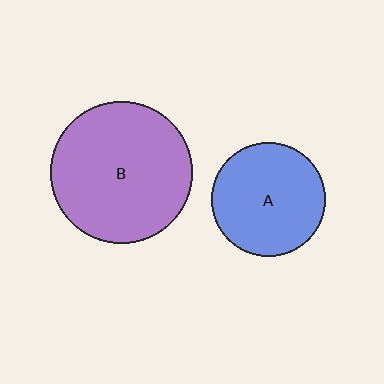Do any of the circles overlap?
No, none of the circles overlap.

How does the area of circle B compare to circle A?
Approximately 1.6 times.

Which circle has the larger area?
Circle B (purple).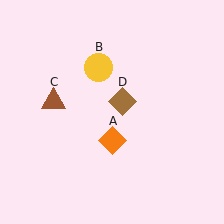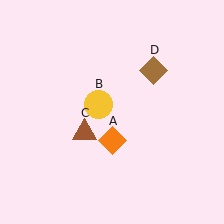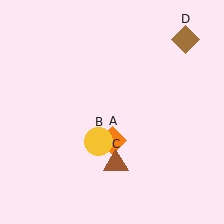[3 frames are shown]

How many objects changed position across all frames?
3 objects changed position: yellow circle (object B), brown triangle (object C), brown diamond (object D).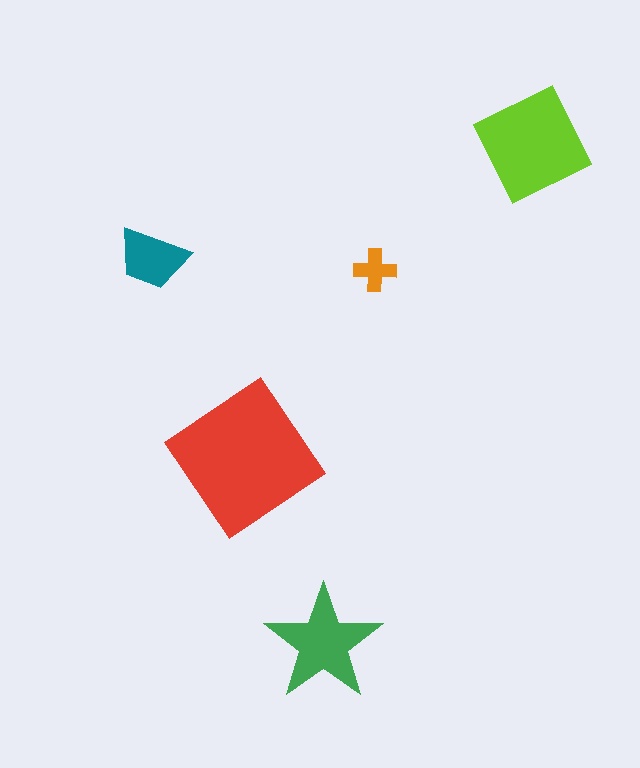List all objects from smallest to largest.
The orange cross, the teal trapezoid, the green star, the lime diamond, the red diamond.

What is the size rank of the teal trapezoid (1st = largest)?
4th.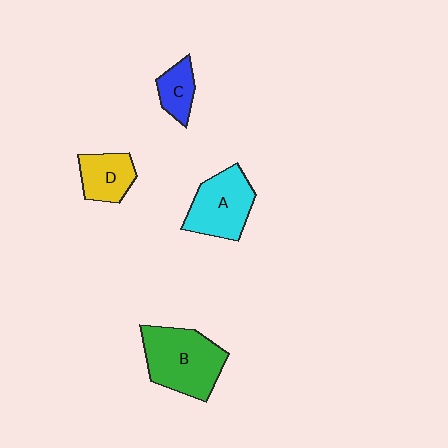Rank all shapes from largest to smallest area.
From largest to smallest: B (green), A (cyan), D (yellow), C (blue).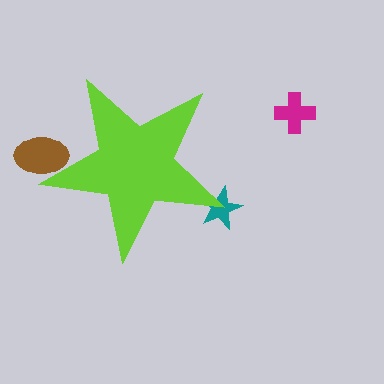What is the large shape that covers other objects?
A lime star.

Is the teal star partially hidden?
Yes, the teal star is partially hidden behind the lime star.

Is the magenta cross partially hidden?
No, the magenta cross is fully visible.